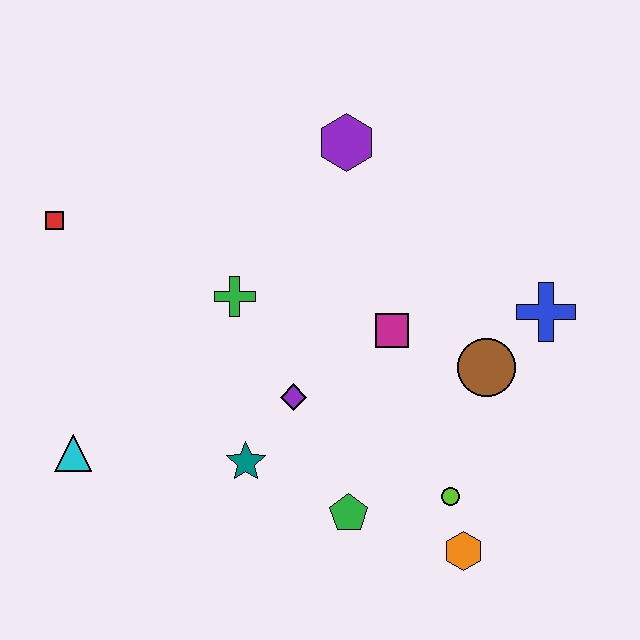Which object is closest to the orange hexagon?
The lime circle is closest to the orange hexagon.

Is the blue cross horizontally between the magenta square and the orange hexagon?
No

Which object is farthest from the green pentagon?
The red square is farthest from the green pentagon.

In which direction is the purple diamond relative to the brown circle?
The purple diamond is to the left of the brown circle.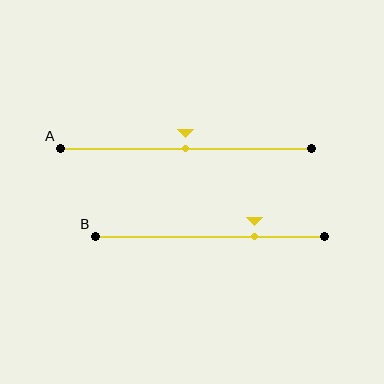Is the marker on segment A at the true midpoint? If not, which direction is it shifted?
Yes, the marker on segment A is at the true midpoint.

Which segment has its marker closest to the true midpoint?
Segment A has its marker closest to the true midpoint.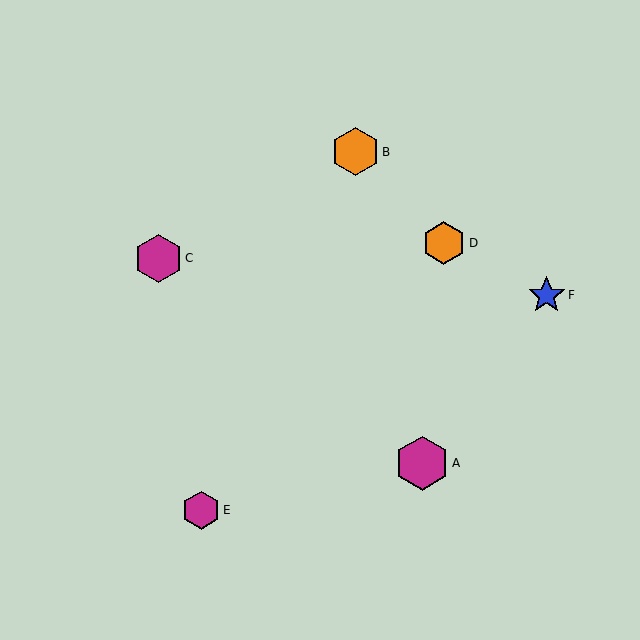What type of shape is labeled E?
Shape E is a magenta hexagon.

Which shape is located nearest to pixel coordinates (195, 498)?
The magenta hexagon (labeled E) at (201, 510) is nearest to that location.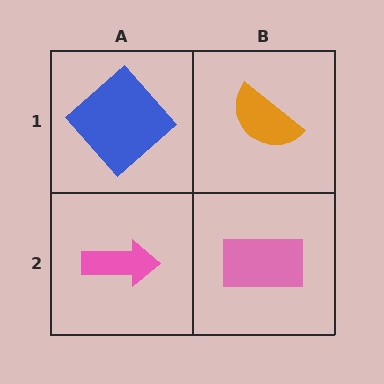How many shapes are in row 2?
2 shapes.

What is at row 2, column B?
A pink rectangle.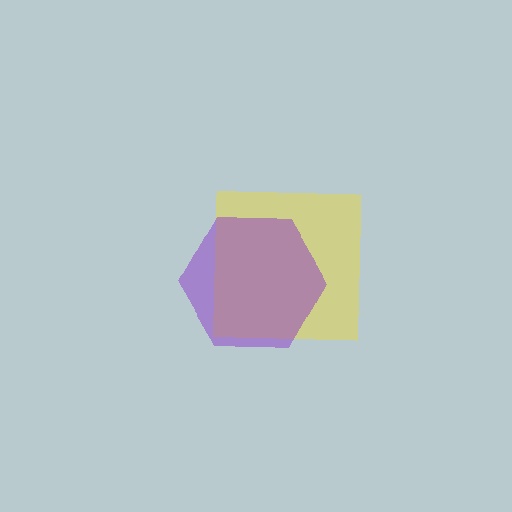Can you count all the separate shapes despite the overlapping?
Yes, there are 2 separate shapes.